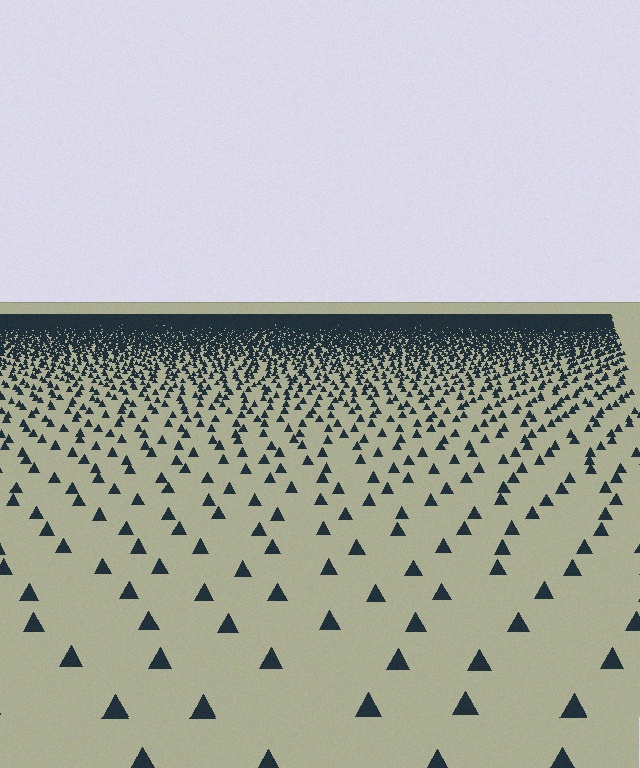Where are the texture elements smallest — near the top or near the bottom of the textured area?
Near the top.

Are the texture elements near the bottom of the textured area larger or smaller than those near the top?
Larger. Near the bottom, elements are closer to the viewer and appear at a bigger on-screen size.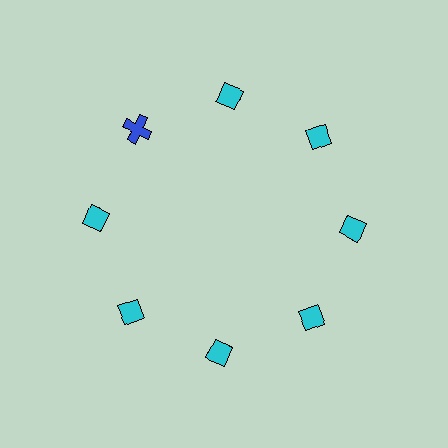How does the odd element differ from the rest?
It differs in both color (blue instead of cyan) and shape (cross instead of diamond).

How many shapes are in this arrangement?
There are 8 shapes arranged in a ring pattern.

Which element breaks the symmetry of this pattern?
The blue cross at roughly the 10 o'clock position breaks the symmetry. All other shapes are cyan diamonds.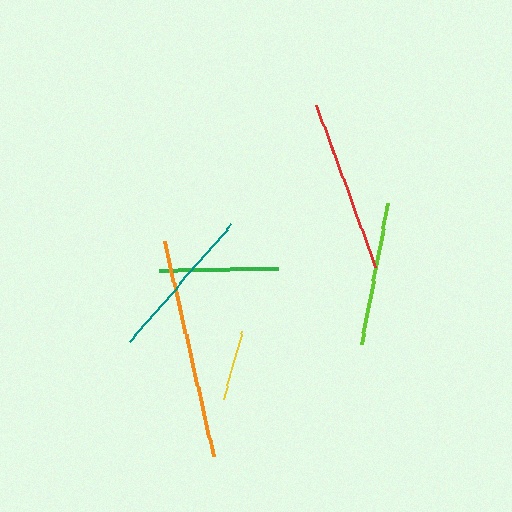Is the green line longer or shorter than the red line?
The red line is longer than the green line.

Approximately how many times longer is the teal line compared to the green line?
The teal line is approximately 1.3 times the length of the green line.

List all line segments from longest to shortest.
From longest to shortest: orange, red, teal, lime, green, yellow.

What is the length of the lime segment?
The lime segment is approximately 143 pixels long.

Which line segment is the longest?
The orange line is the longest at approximately 221 pixels.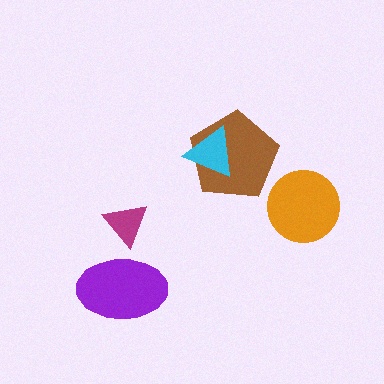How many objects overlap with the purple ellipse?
0 objects overlap with the purple ellipse.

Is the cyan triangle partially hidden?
No, no other shape covers it.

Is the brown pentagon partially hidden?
Yes, it is partially covered by another shape.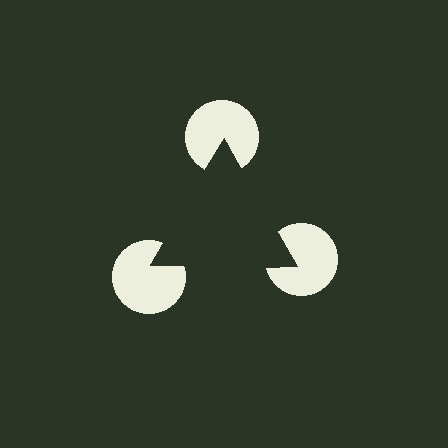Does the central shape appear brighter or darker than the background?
It typically appears slightly darker than the background, even though no actual brightness change is drawn.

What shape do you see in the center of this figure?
An illusory triangle — its edges are inferred from the aligned wedge cuts in the pac-man discs, not physically drawn.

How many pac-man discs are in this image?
There are 3 — one at each vertex of the illusory triangle.